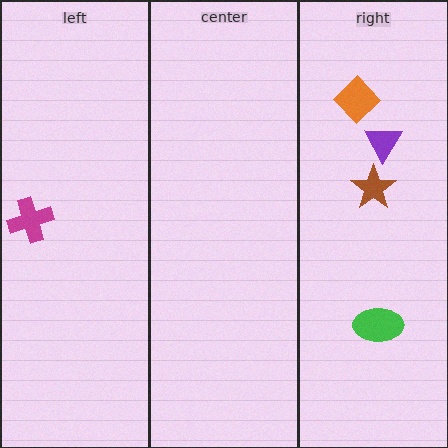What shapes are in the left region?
The magenta cross.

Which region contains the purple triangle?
The right region.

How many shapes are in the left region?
1.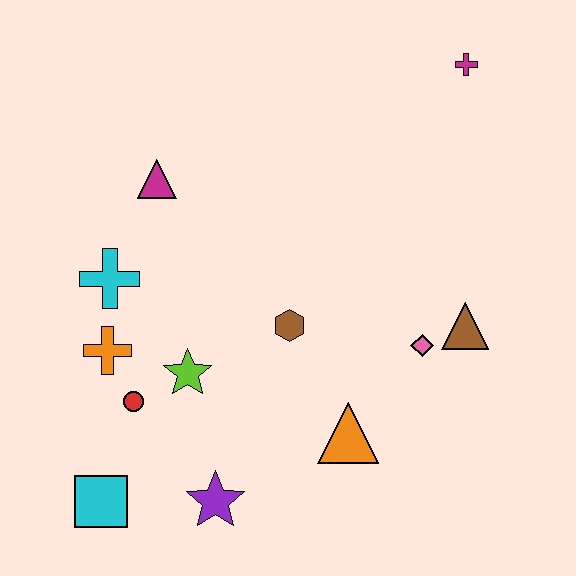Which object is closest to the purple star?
The cyan square is closest to the purple star.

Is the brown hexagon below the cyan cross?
Yes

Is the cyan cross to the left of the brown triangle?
Yes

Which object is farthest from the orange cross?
The magenta cross is farthest from the orange cross.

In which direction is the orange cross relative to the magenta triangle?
The orange cross is below the magenta triangle.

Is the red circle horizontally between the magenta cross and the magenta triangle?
No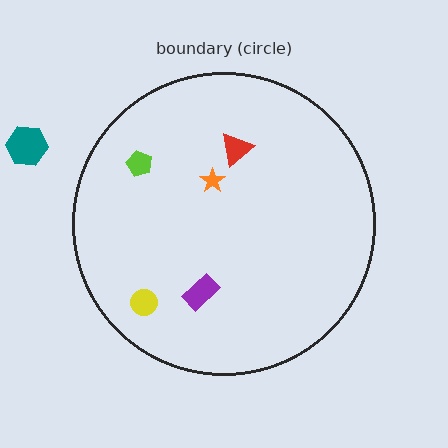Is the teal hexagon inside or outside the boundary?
Outside.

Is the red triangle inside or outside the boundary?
Inside.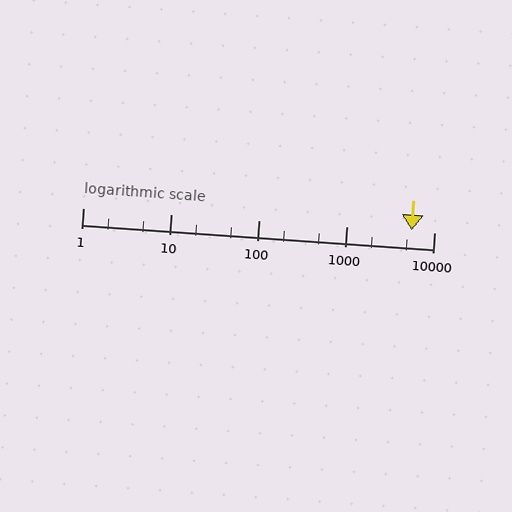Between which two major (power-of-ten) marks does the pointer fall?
The pointer is between 1000 and 10000.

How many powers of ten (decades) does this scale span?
The scale spans 4 decades, from 1 to 10000.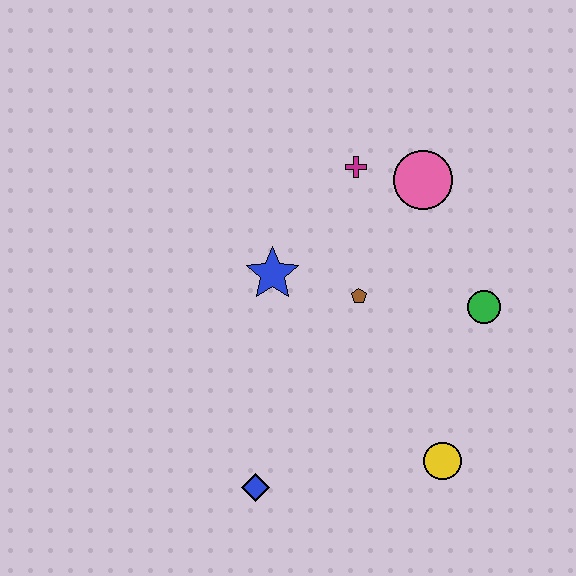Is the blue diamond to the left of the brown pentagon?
Yes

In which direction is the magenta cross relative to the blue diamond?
The magenta cross is above the blue diamond.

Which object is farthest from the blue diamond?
The pink circle is farthest from the blue diamond.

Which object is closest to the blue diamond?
The yellow circle is closest to the blue diamond.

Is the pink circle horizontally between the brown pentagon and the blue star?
No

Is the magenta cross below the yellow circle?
No